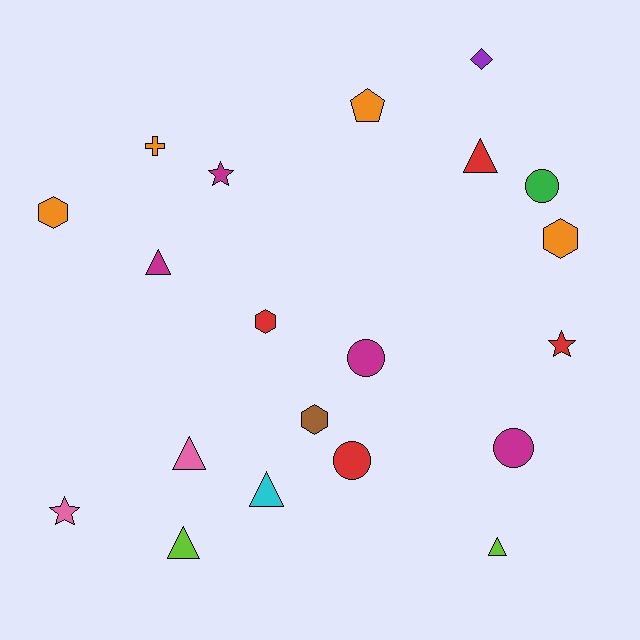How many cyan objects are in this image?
There is 1 cyan object.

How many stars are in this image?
There are 3 stars.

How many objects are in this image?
There are 20 objects.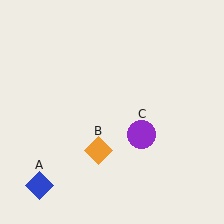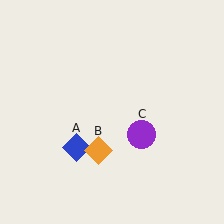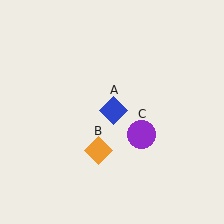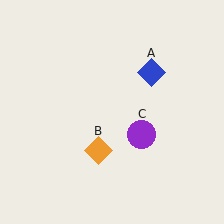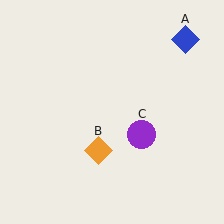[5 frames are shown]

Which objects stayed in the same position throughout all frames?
Orange diamond (object B) and purple circle (object C) remained stationary.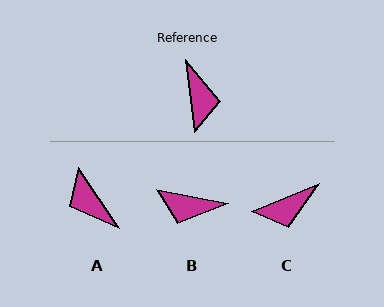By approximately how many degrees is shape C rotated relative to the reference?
Approximately 75 degrees clockwise.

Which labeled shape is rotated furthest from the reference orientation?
A, about 154 degrees away.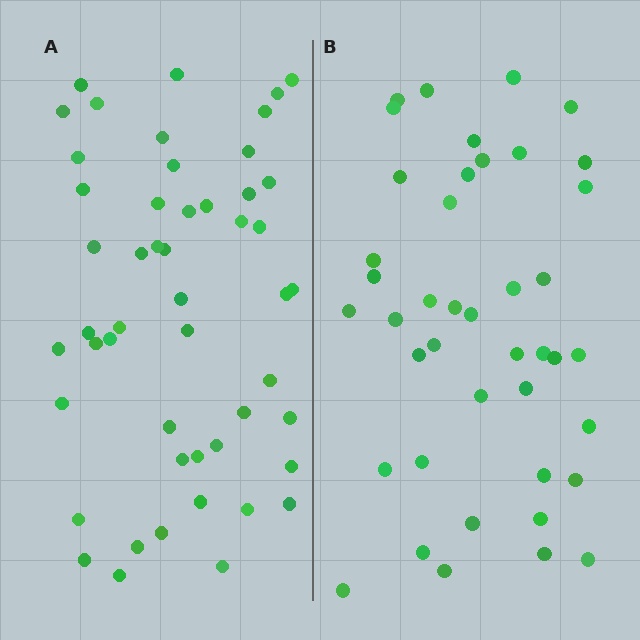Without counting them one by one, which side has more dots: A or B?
Region A (the left region) has more dots.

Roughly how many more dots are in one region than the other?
Region A has roughly 8 or so more dots than region B.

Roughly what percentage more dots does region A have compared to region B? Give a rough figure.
About 20% more.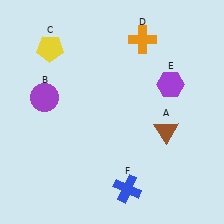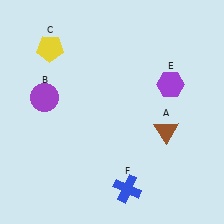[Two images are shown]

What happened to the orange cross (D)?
The orange cross (D) was removed in Image 2. It was in the top-right area of Image 1.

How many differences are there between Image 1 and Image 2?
There is 1 difference between the two images.